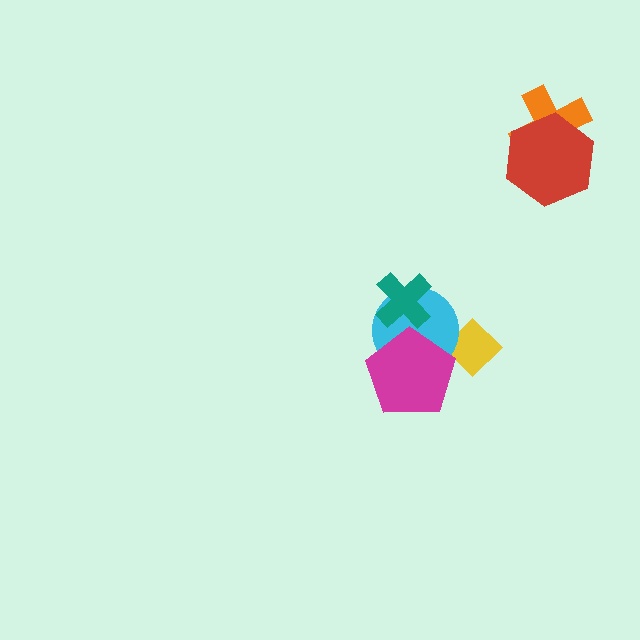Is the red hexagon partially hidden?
No, no other shape covers it.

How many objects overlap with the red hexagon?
1 object overlaps with the red hexagon.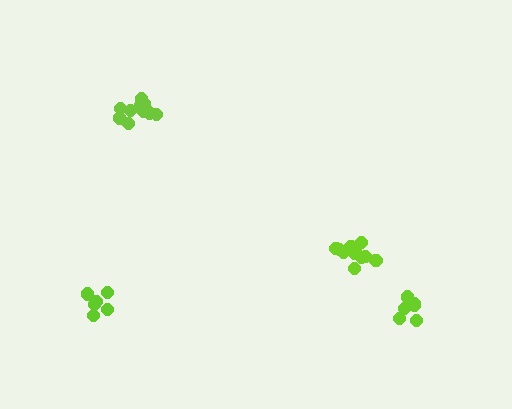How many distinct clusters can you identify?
There are 4 distinct clusters.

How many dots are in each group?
Group 1: 11 dots, Group 2: 6 dots, Group 3: 12 dots, Group 4: 6 dots (35 total).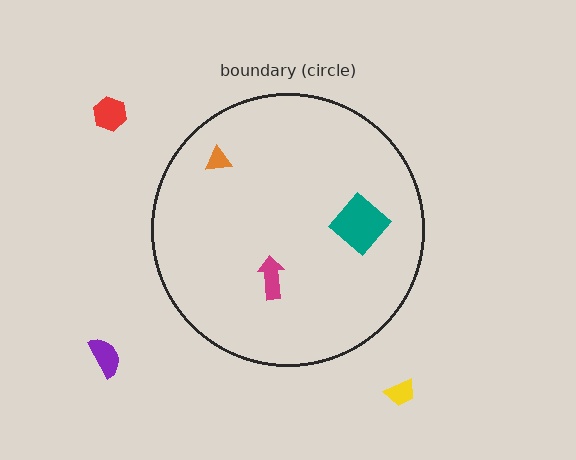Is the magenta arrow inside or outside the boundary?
Inside.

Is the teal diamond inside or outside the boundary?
Inside.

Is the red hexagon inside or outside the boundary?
Outside.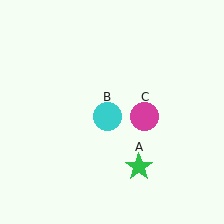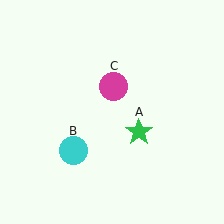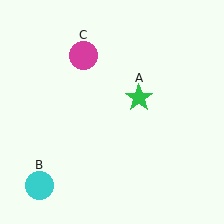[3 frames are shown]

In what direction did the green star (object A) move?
The green star (object A) moved up.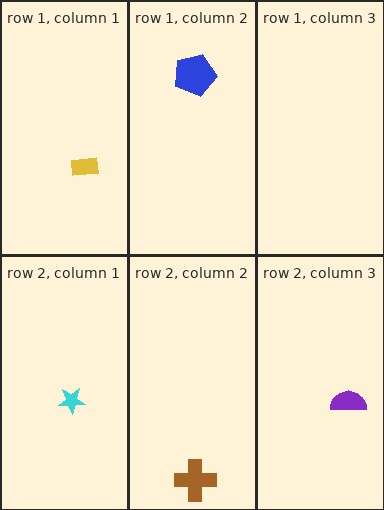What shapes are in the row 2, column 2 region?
The brown cross.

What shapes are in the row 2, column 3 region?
The purple semicircle.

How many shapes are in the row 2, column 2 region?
1.